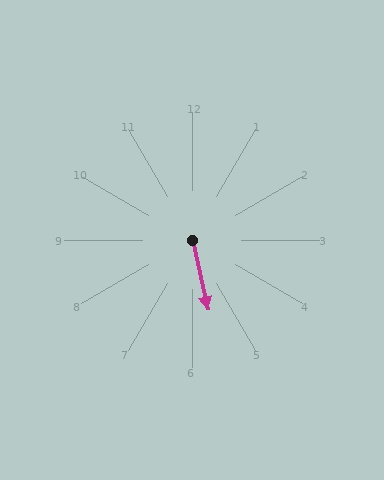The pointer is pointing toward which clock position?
Roughly 6 o'clock.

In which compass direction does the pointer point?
South.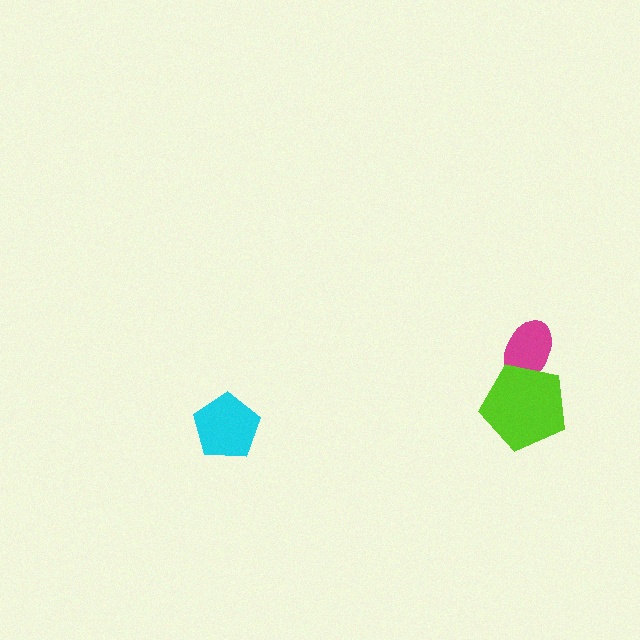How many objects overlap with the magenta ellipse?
1 object overlaps with the magenta ellipse.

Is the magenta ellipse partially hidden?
Yes, it is partially covered by another shape.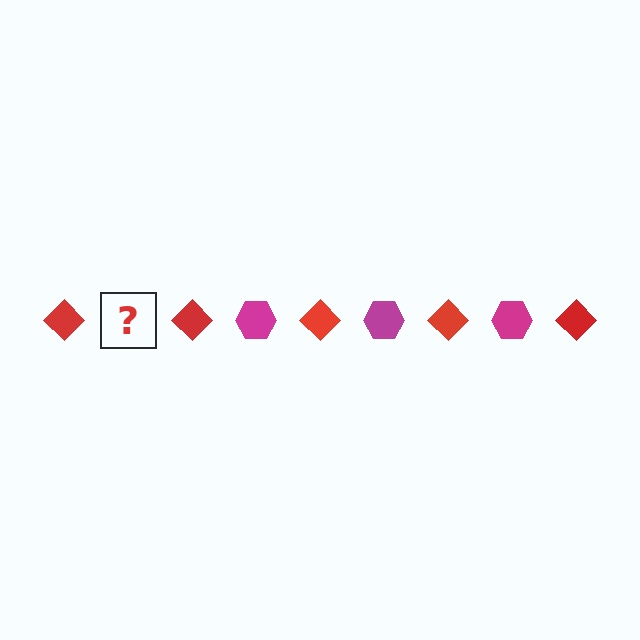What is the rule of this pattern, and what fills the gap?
The rule is that the pattern alternates between red diamond and magenta hexagon. The gap should be filled with a magenta hexagon.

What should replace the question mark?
The question mark should be replaced with a magenta hexagon.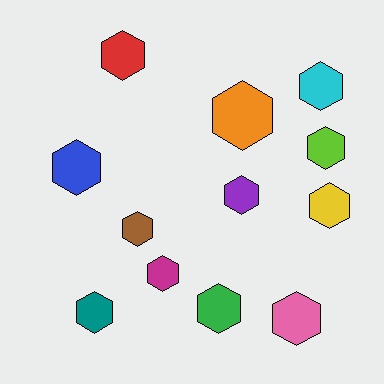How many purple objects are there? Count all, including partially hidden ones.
There is 1 purple object.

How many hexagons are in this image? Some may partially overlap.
There are 12 hexagons.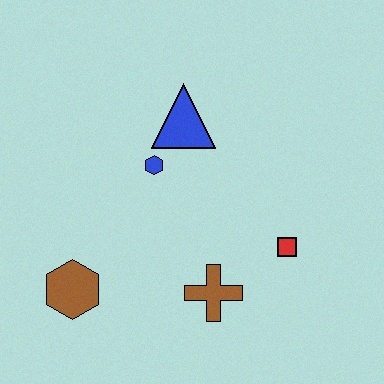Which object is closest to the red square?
The brown cross is closest to the red square.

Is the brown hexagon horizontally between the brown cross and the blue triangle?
No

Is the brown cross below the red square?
Yes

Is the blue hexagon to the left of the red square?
Yes